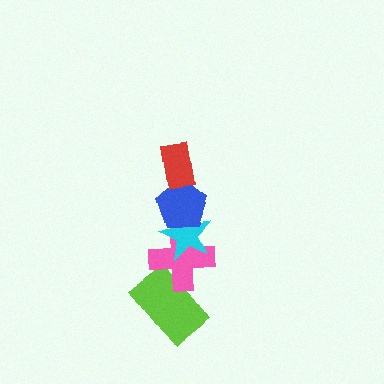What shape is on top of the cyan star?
The blue pentagon is on top of the cyan star.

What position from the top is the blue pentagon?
The blue pentagon is 2nd from the top.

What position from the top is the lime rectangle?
The lime rectangle is 5th from the top.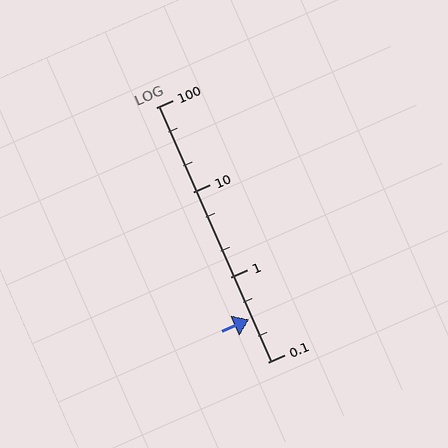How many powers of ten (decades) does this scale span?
The scale spans 3 decades, from 0.1 to 100.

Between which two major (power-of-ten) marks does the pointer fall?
The pointer is between 0.1 and 1.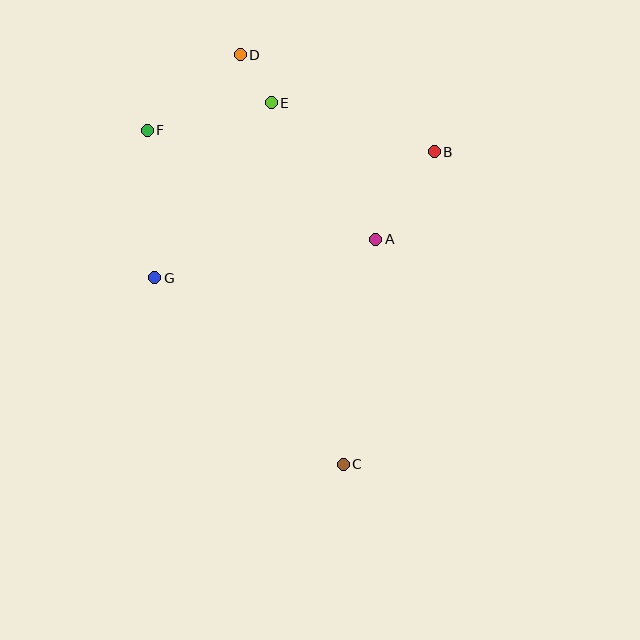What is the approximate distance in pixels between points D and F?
The distance between D and F is approximately 120 pixels.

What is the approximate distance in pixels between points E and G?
The distance between E and G is approximately 210 pixels.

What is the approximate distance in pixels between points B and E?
The distance between B and E is approximately 170 pixels.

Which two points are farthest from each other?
Points C and D are farthest from each other.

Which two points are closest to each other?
Points D and E are closest to each other.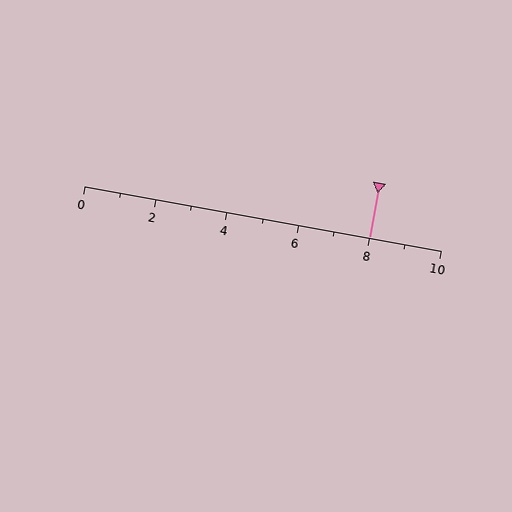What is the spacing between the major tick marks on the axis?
The major ticks are spaced 2 apart.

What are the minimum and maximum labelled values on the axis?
The axis runs from 0 to 10.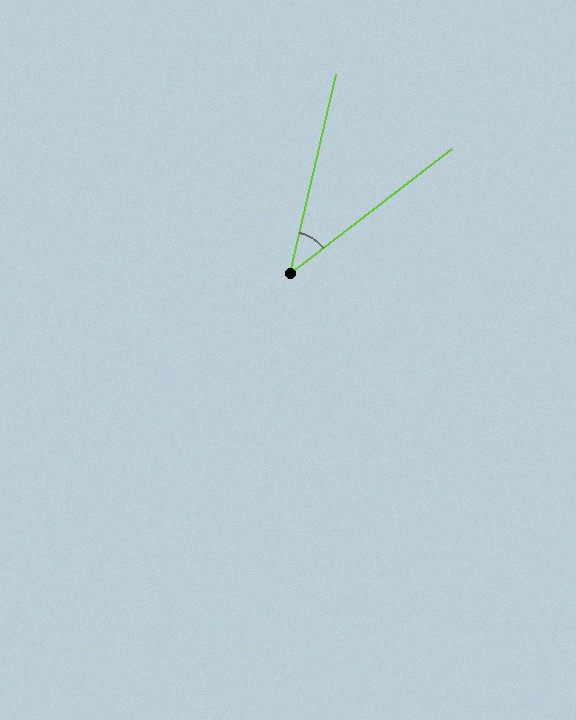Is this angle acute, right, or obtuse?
It is acute.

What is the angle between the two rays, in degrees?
Approximately 39 degrees.